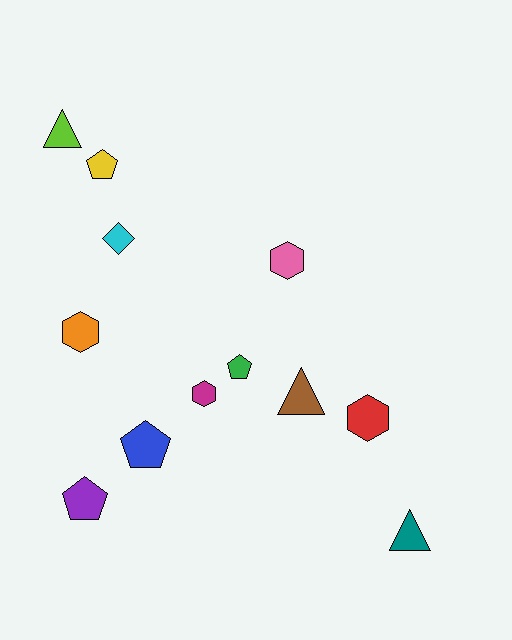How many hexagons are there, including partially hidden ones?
There are 4 hexagons.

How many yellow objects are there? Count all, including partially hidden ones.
There is 1 yellow object.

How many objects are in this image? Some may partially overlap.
There are 12 objects.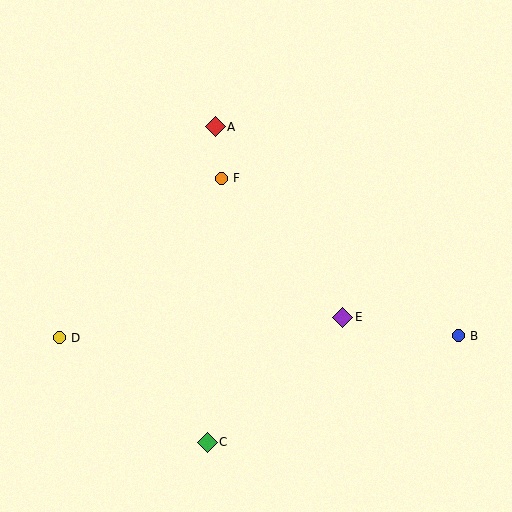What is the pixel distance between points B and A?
The distance between B and A is 321 pixels.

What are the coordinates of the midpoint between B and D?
The midpoint between B and D is at (259, 337).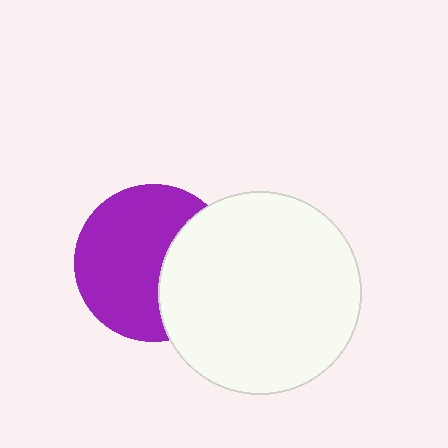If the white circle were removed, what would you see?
You would see the complete purple circle.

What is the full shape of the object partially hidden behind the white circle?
The partially hidden object is a purple circle.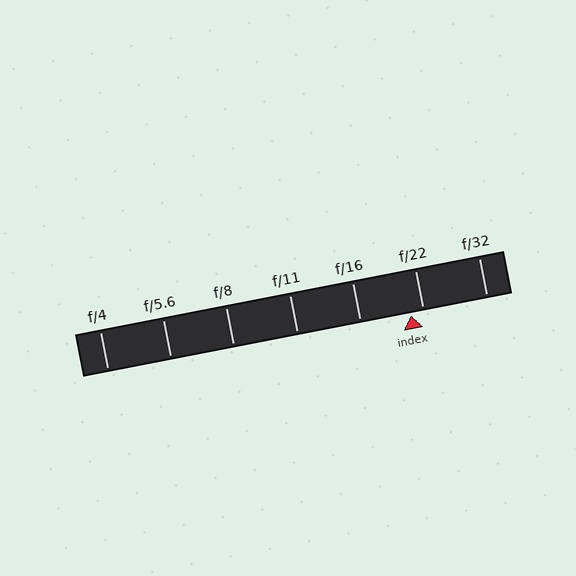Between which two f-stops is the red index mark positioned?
The index mark is between f/16 and f/22.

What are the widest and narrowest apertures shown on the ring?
The widest aperture shown is f/4 and the narrowest is f/32.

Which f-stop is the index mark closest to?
The index mark is closest to f/22.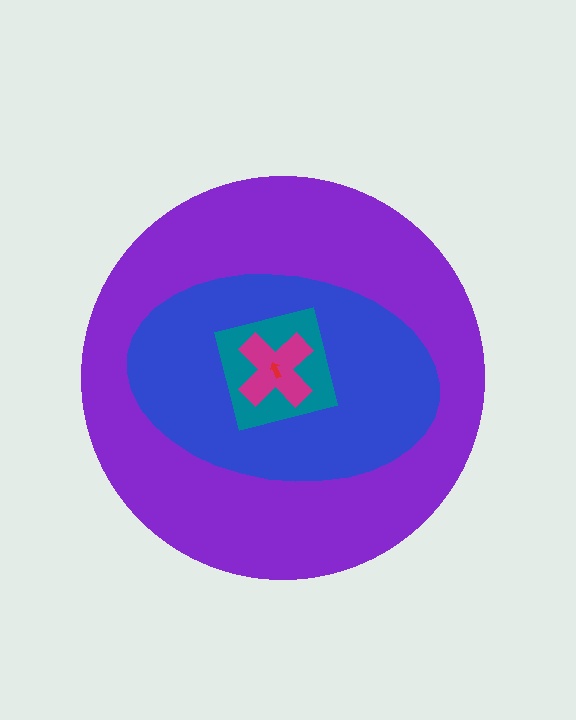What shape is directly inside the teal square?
The magenta cross.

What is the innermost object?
The red arrow.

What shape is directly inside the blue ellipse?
The teal square.